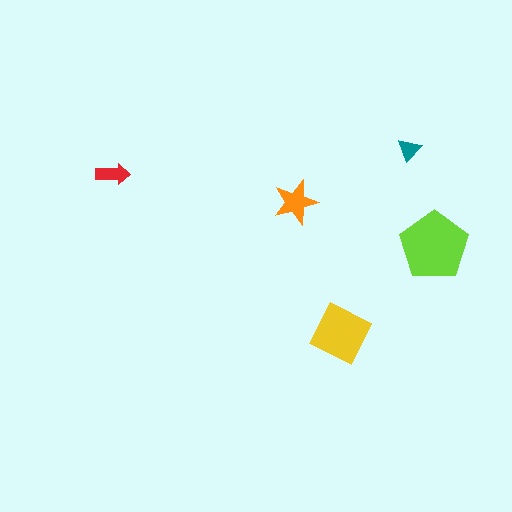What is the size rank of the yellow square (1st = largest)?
2nd.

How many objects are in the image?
There are 5 objects in the image.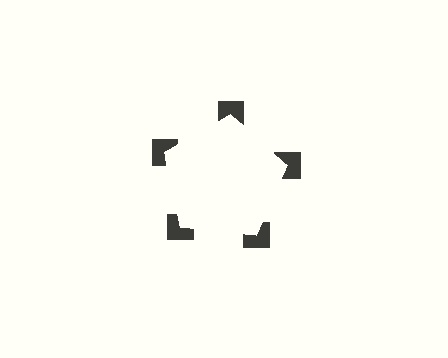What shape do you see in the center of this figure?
An illusory pentagon — its edges are inferred from the aligned wedge cuts in the notched squares, not physically drawn.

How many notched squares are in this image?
There are 5 — one at each vertex of the illusory pentagon.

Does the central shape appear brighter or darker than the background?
It typically appears slightly brighter than the background, even though no actual brightness change is drawn.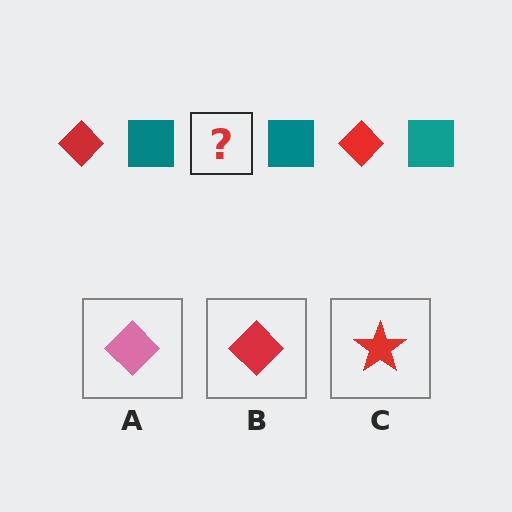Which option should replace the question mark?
Option B.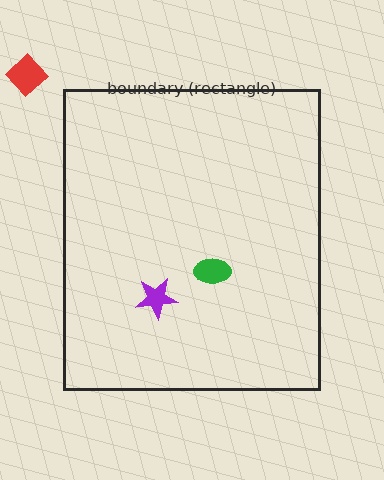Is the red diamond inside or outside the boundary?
Outside.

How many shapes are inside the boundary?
2 inside, 1 outside.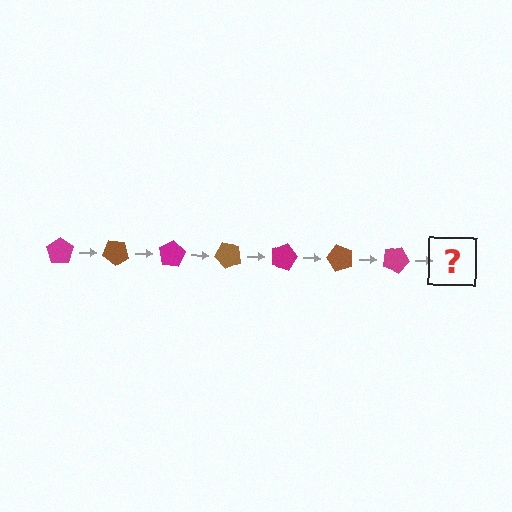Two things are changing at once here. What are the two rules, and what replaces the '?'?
The two rules are that it rotates 40 degrees each step and the color cycles through magenta and brown. The '?' should be a brown pentagon, rotated 280 degrees from the start.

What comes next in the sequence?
The next element should be a brown pentagon, rotated 280 degrees from the start.